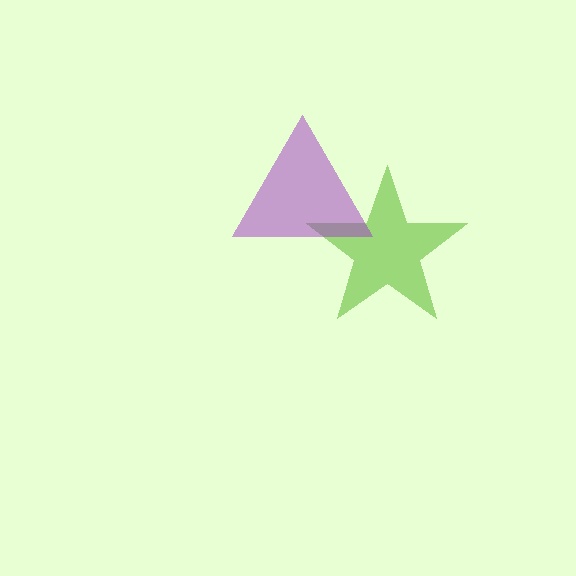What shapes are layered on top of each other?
The layered shapes are: a lime star, a purple triangle.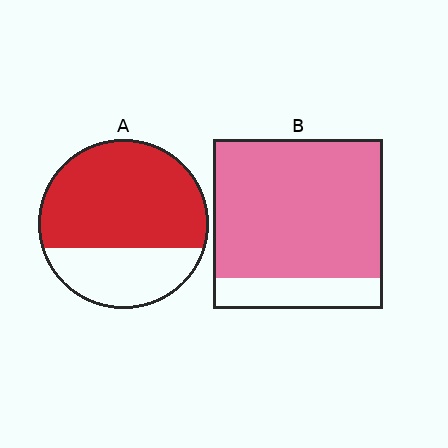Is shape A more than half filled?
Yes.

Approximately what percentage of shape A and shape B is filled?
A is approximately 70% and B is approximately 80%.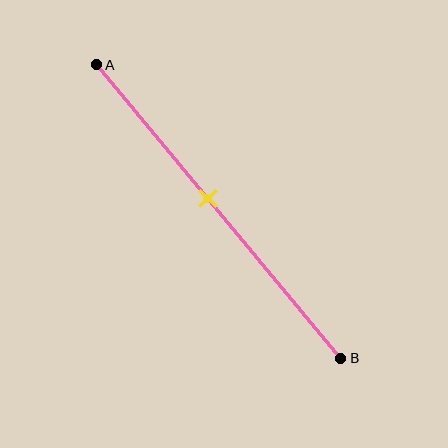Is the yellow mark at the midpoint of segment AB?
No, the mark is at about 45% from A, not at the 50% midpoint.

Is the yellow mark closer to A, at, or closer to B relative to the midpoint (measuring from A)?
The yellow mark is closer to point A than the midpoint of segment AB.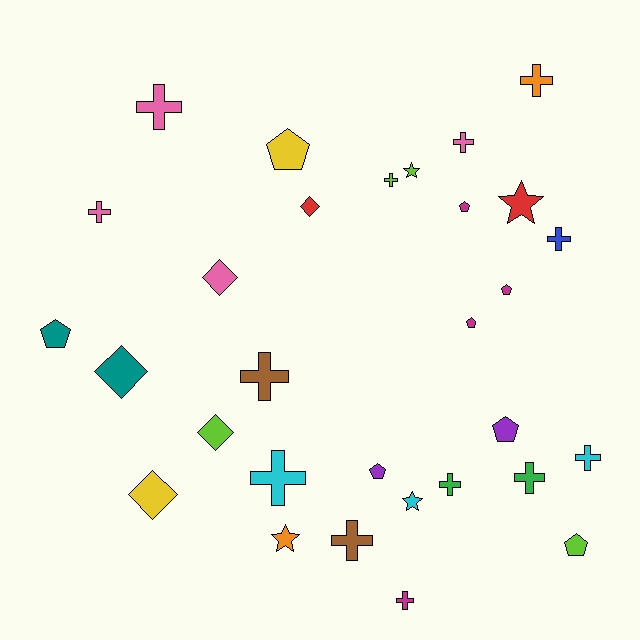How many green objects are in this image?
There are 2 green objects.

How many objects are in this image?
There are 30 objects.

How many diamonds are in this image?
There are 5 diamonds.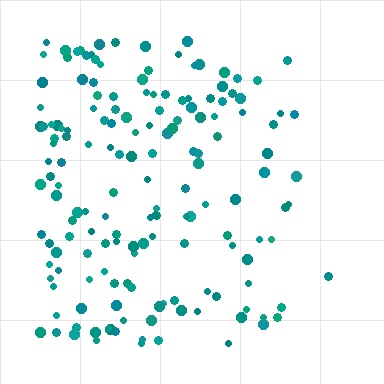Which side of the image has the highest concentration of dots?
The left.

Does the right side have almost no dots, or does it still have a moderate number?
Still a moderate number, just noticeably fewer than the left.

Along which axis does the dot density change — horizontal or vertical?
Horizontal.